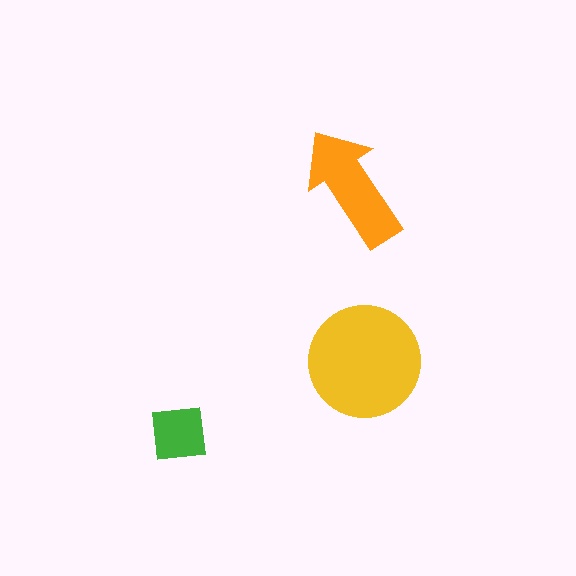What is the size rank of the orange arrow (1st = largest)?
2nd.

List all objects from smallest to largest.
The green square, the orange arrow, the yellow circle.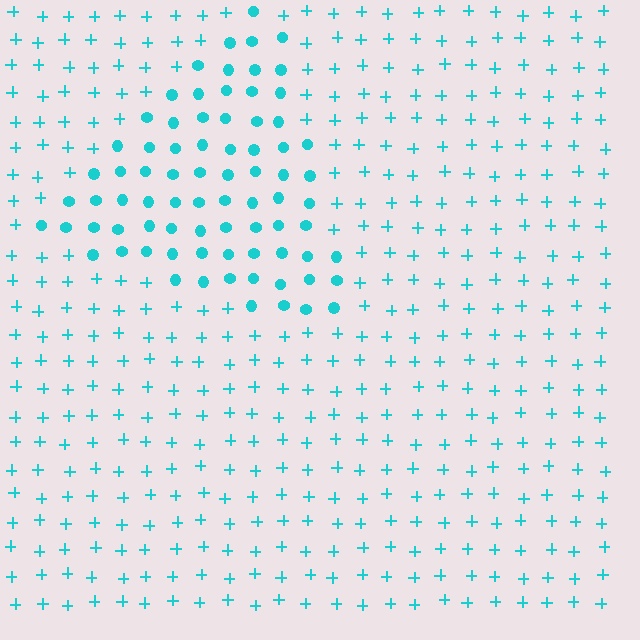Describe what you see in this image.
The image is filled with small cyan elements arranged in a uniform grid. A triangle-shaped region contains circles, while the surrounding area contains plus signs. The boundary is defined purely by the change in element shape.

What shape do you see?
I see a triangle.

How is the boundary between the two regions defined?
The boundary is defined by a change in element shape: circles inside vs. plus signs outside. All elements share the same color and spacing.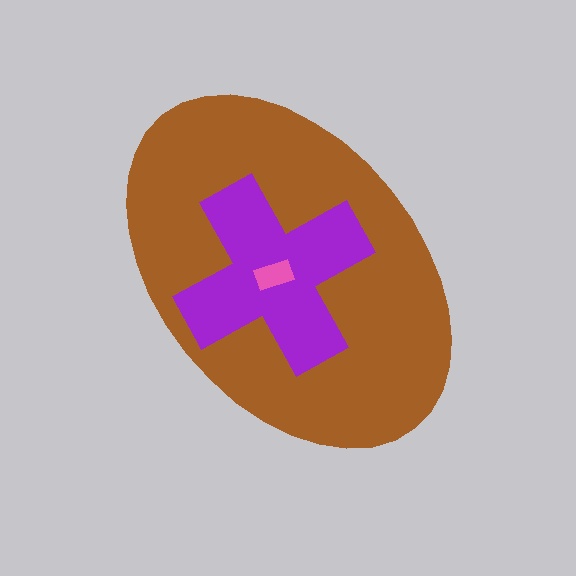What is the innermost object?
The pink rectangle.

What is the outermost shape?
The brown ellipse.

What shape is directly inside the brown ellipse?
The purple cross.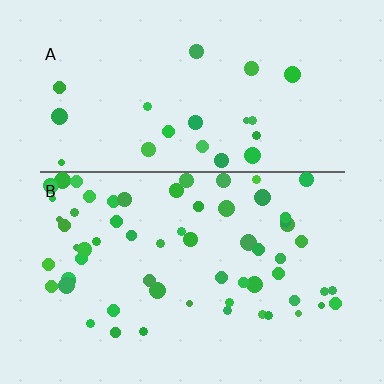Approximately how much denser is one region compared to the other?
Approximately 2.9× — region B over region A.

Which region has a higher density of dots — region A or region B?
B (the bottom).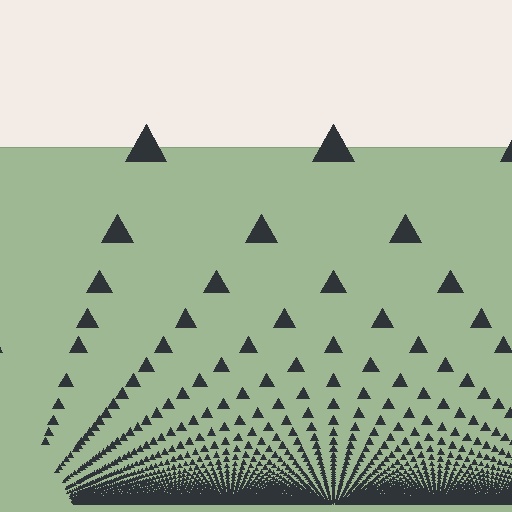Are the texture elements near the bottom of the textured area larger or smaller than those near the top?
Smaller. The gradient is inverted — elements near the bottom are smaller and denser.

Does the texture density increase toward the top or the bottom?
Density increases toward the bottom.